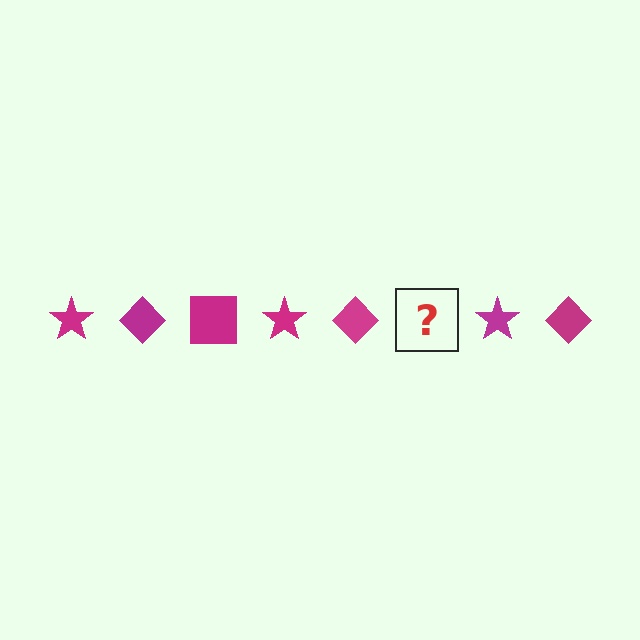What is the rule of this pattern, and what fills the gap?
The rule is that the pattern cycles through star, diamond, square shapes in magenta. The gap should be filled with a magenta square.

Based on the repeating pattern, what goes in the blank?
The blank should be a magenta square.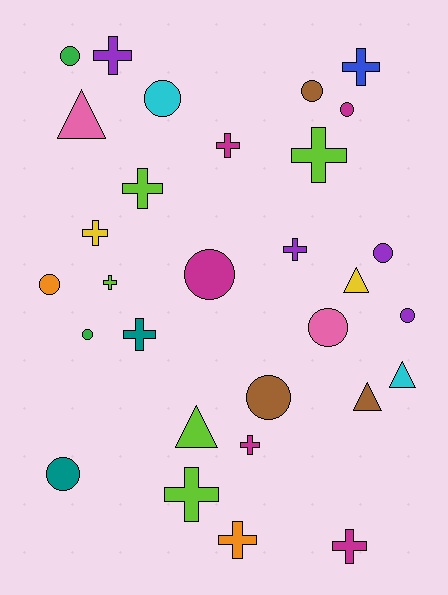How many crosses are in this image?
There are 13 crosses.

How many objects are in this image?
There are 30 objects.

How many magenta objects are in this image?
There are 5 magenta objects.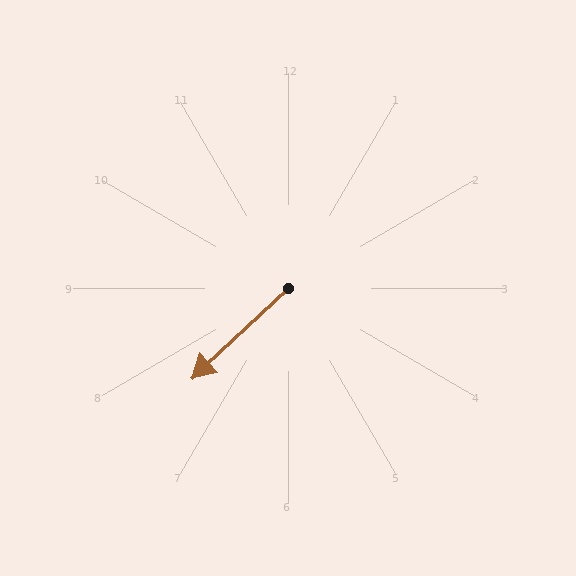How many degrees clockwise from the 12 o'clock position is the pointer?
Approximately 227 degrees.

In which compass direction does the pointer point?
Southwest.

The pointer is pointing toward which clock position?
Roughly 8 o'clock.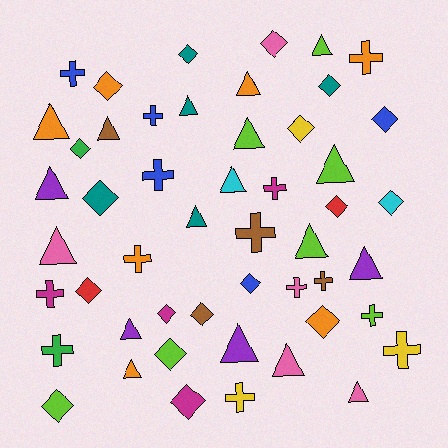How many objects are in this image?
There are 50 objects.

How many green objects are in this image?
There are 2 green objects.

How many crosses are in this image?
There are 14 crosses.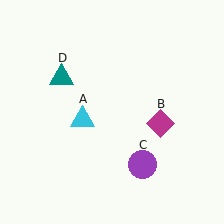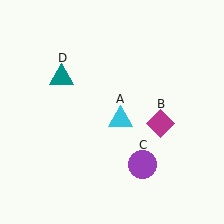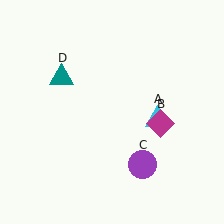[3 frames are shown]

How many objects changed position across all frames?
1 object changed position: cyan triangle (object A).